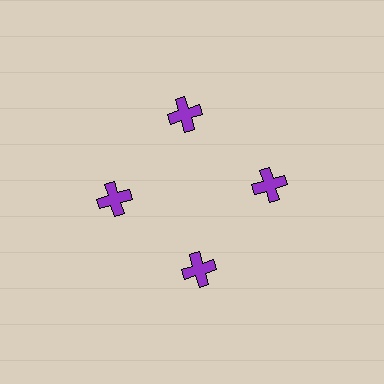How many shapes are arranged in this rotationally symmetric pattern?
There are 4 shapes, arranged in 4 groups of 1.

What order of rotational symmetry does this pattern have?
This pattern has 4-fold rotational symmetry.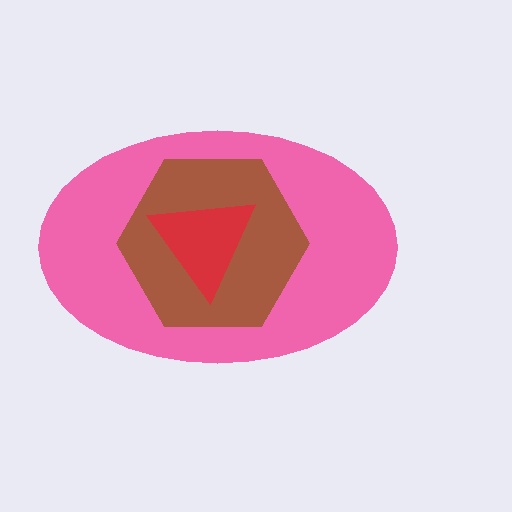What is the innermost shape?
The red triangle.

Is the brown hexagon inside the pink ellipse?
Yes.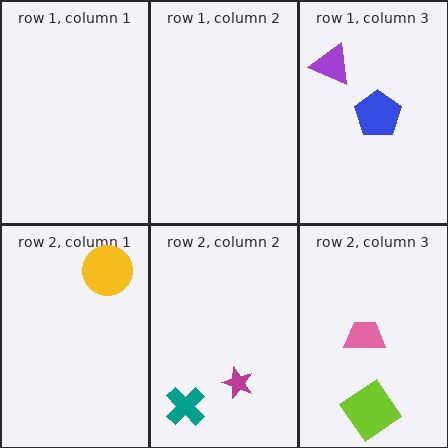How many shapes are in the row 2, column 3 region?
2.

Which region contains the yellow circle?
The row 2, column 1 region.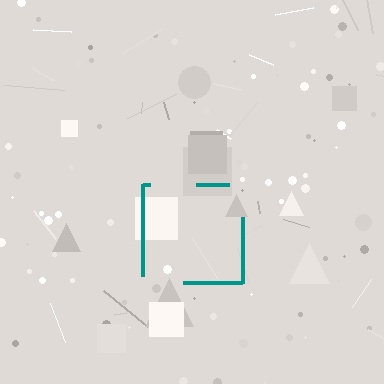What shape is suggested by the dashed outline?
The dashed outline suggests a square.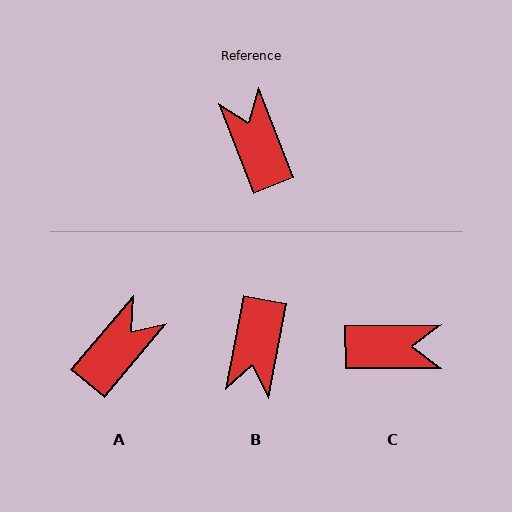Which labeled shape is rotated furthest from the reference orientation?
B, about 148 degrees away.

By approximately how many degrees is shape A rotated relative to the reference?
Approximately 61 degrees clockwise.